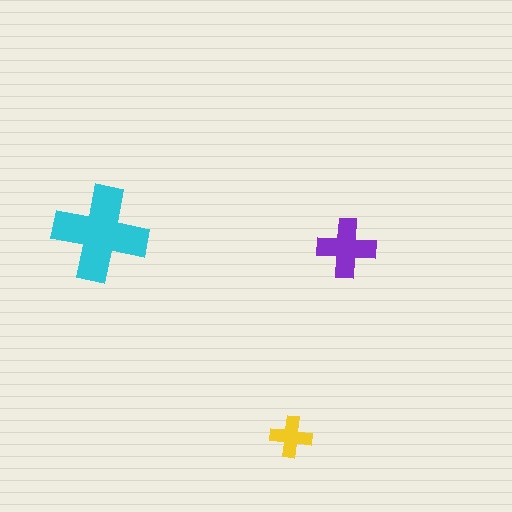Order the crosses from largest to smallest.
the cyan one, the purple one, the yellow one.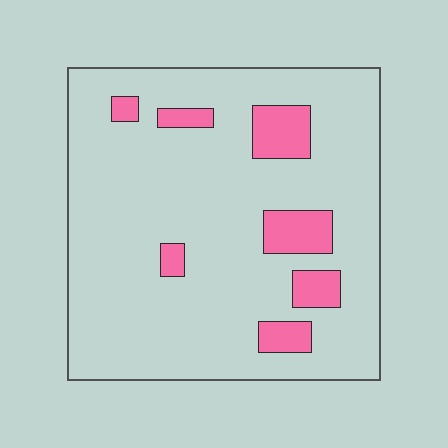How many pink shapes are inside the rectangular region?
7.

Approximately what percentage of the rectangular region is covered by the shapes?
Approximately 15%.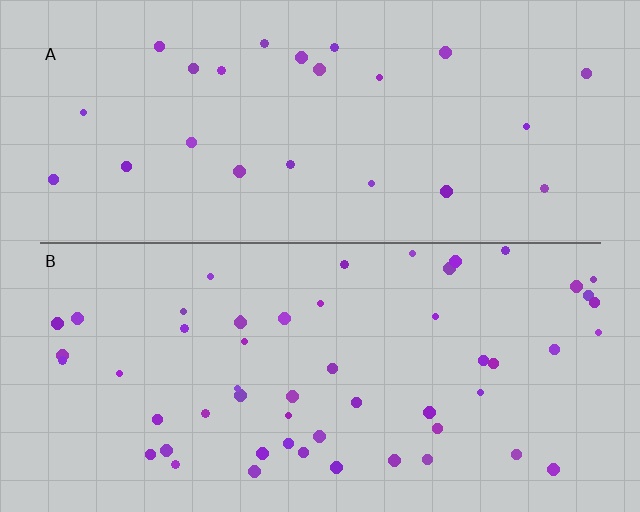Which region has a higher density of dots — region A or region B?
B (the bottom).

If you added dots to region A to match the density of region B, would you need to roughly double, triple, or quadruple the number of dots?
Approximately double.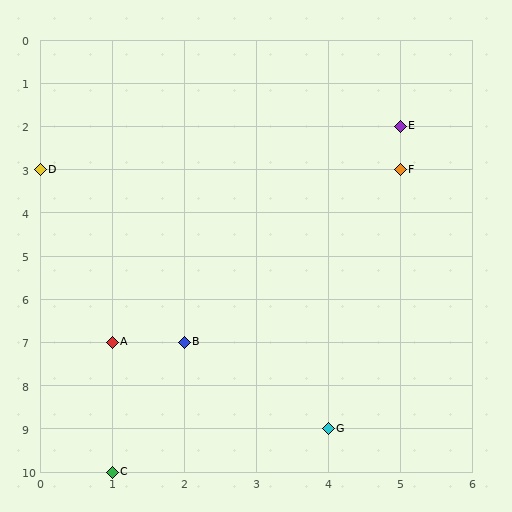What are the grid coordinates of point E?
Point E is at grid coordinates (5, 2).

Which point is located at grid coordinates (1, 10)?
Point C is at (1, 10).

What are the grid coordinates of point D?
Point D is at grid coordinates (0, 3).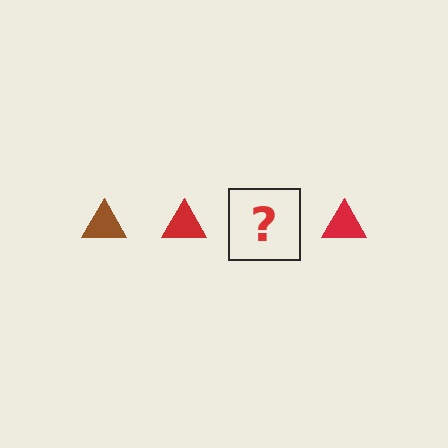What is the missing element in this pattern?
The missing element is a brown triangle.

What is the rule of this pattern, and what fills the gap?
The rule is that the pattern cycles through brown, red triangles. The gap should be filled with a brown triangle.